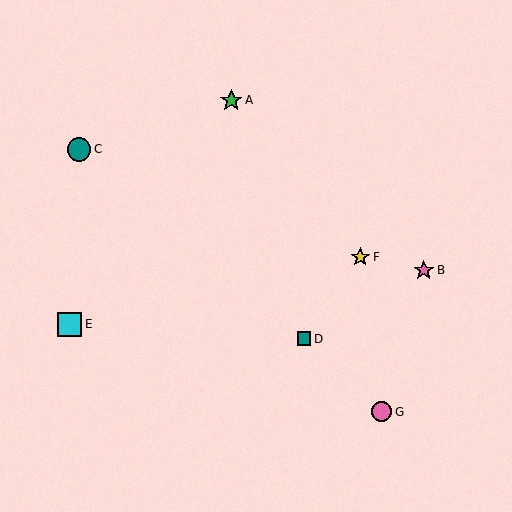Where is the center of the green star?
The center of the green star is at (231, 100).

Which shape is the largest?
The cyan square (labeled E) is the largest.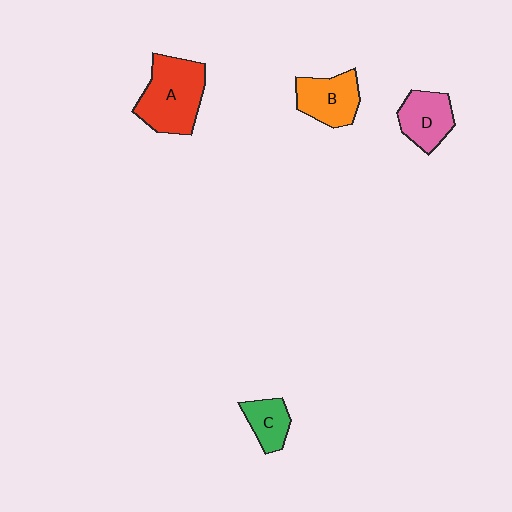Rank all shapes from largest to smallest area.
From largest to smallest: A (red), B (orange), D (pink), C (green).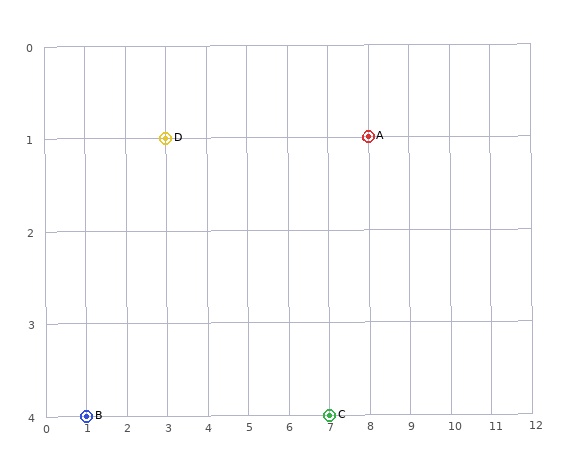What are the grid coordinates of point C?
Point C is at grid coordinates (7, 4).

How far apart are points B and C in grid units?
Points B and C are 6 columns apart.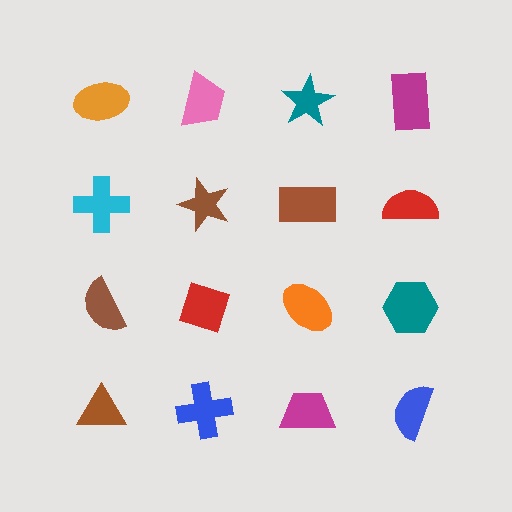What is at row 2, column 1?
A cyan cross.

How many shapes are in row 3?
4 shapes.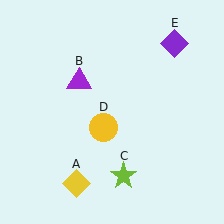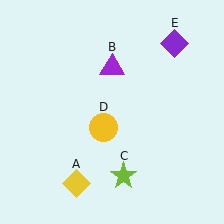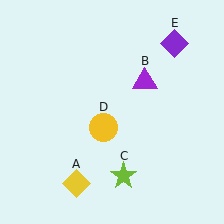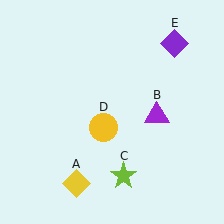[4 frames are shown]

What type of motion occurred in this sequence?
The purple triangle (object B) rotated clockwise around the center of the scene.